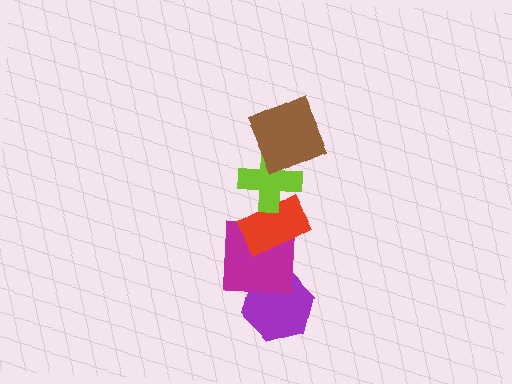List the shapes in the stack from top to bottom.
From top to bottom: the brown square, the lime cross, the red rectangle, the magenta square, the purple hexagon.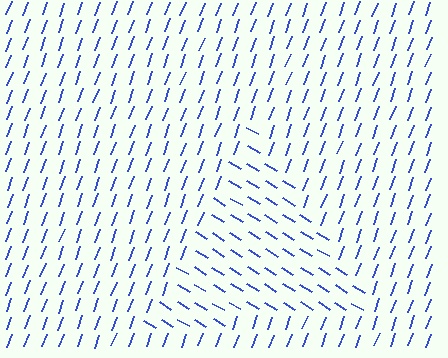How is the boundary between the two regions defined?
The boundary is defined purely by a change in line orientation (approximately 79 degrees difference). All lines are the same color and thickness.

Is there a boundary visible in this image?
Yes, there is a texture boundary formed by a change in line orientation.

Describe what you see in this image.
The image is filled with small blue line segments. A triangle region in the image has lines oriented differently from the surrounding lines, creating a visible texture boundary.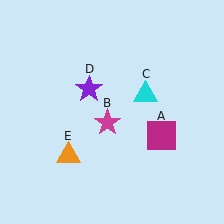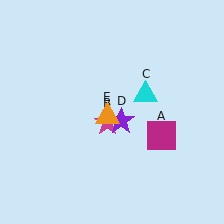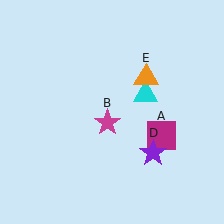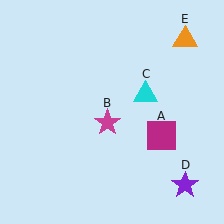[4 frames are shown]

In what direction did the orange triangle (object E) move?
The orange triangle (object E) moved up and to the right.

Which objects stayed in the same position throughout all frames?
Magenta square (object A) and magenta star (object B) and cyan triangle (object C) remained stationary.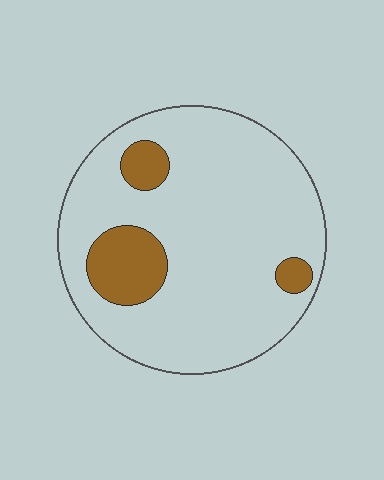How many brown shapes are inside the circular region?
3.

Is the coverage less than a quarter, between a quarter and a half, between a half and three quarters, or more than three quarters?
Less than a quarter.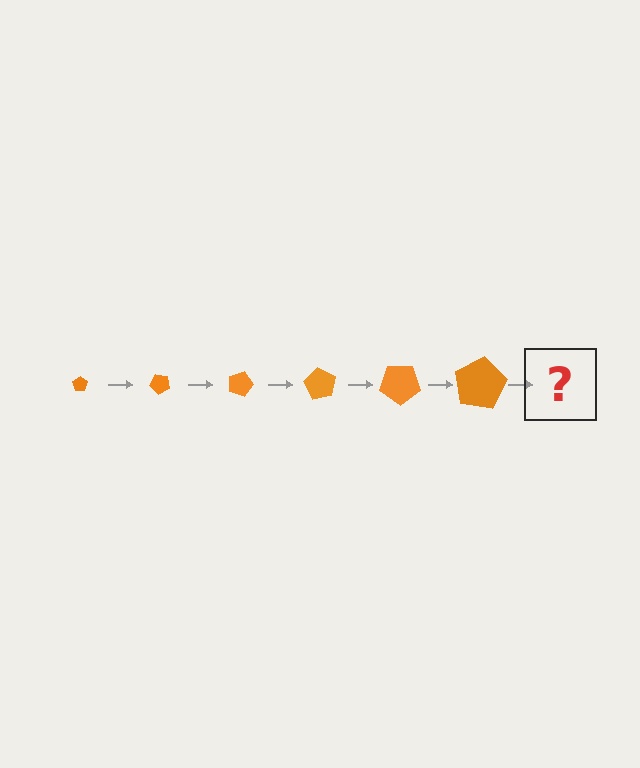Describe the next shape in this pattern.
It should be a pentagon, larger than the previous one and rotated 270 degrees from the start.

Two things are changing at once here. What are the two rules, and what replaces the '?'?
The two rules are that the pentagon grows larger each step and it rotates 45 degrees each step. The '?' should be a pentagon, larger than the previous one and rotated 270 degrees from the start.